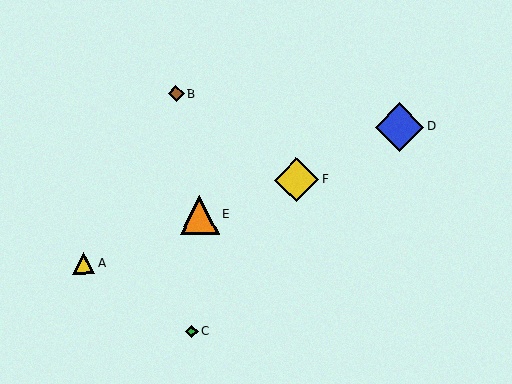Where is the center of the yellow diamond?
The center of the yellow diamond is at (296, 180).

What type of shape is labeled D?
Shape D is a blue diamond.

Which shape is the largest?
The blue diamond (labeled D) is the largest.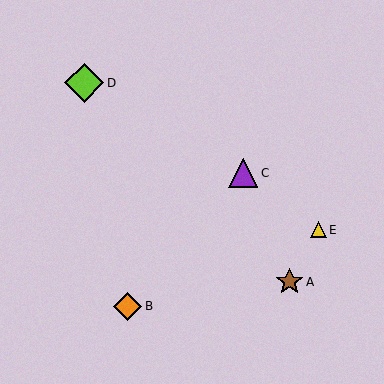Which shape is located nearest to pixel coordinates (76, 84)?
The lime diamond (labeled D) at (84, 83) is nearest to that location.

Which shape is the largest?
The lime diamond (labeled D) is the largest.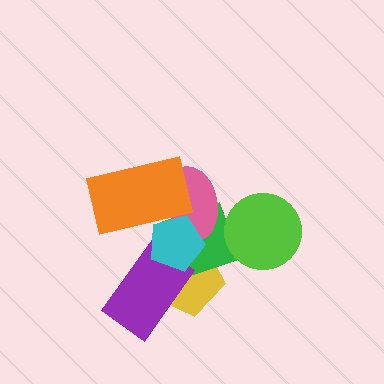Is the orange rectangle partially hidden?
Yes, it is partially covered by another shape.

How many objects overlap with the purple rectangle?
2 objects overlap with the purple rectangle.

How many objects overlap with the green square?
3 objects overlap with the green square.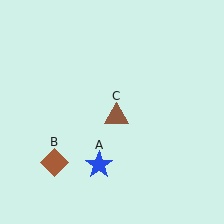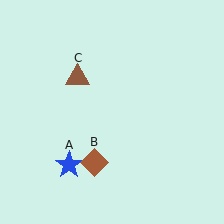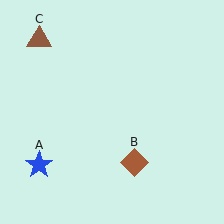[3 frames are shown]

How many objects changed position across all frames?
3 objects changed position: blue star (object A), brown diamond (object B), brown triangle (object C).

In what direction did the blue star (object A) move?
The blue star (object A) moved left.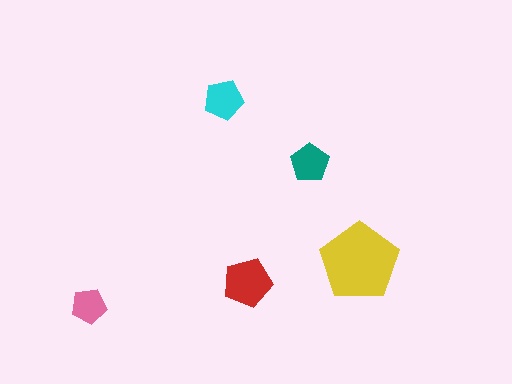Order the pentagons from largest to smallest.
the yellow one, the red one, the cyan one, the teal one, the pink one.